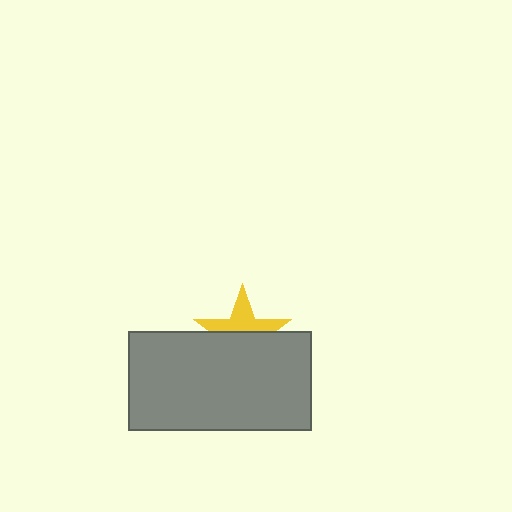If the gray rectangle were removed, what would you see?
You would see the complete yellow star.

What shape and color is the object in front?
The object in front is a gray rectangle.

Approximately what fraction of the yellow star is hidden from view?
Roughly 54% of the yellow star is hidden behind the gray rectangle.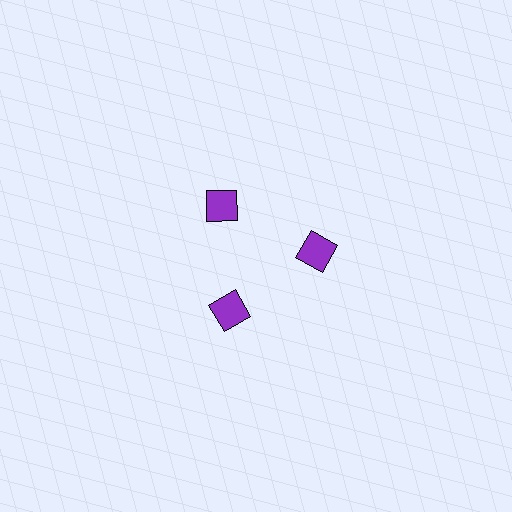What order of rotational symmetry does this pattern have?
This pattern has 3-fold rotational symmetry.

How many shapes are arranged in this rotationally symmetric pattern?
There are 3 shapes, arranged in 3 groups of 1.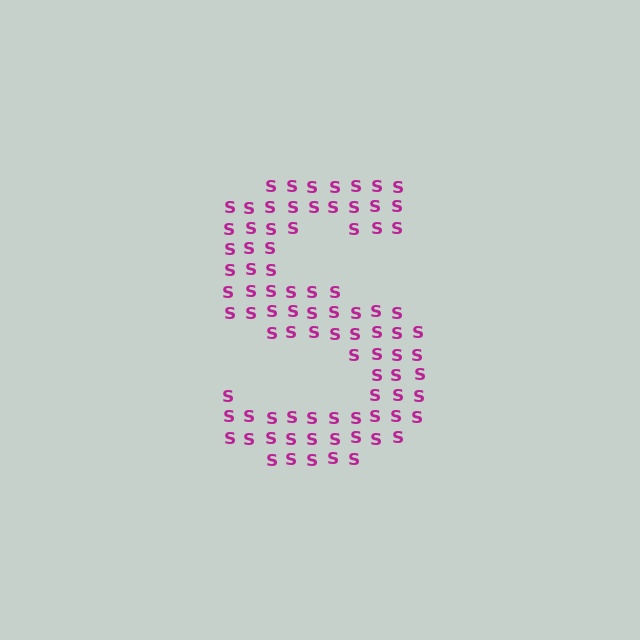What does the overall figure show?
The overall figure shows the letter S.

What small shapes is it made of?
It is made of small letter S's.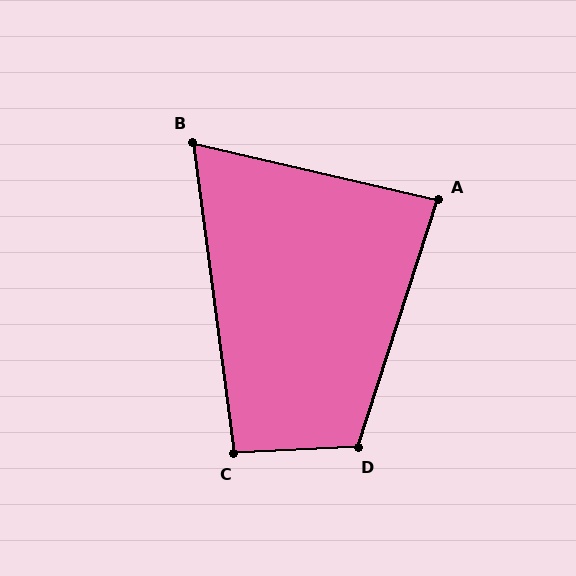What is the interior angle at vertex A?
Approximately 85 degrees (approximately right).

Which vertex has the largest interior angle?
D, at approximately 111 degrees.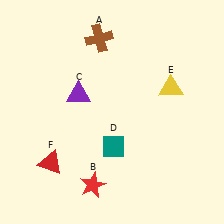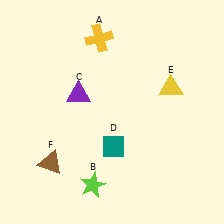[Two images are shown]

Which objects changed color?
A changed from brown to yellow. B changed from red to lime. F changed from red to brown.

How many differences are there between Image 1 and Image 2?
There are 3 differences between the two images.